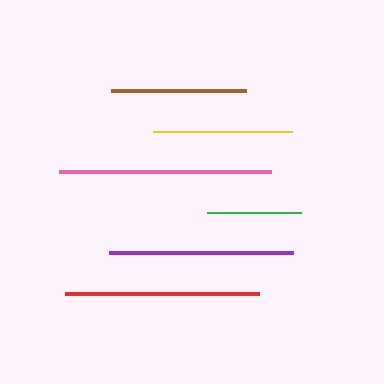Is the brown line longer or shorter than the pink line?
The pink line is longer than the brown line.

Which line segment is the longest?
The pink line is the longest at approximately 212 pixels.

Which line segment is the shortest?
The green line is the shortest at approximately 94 pixels.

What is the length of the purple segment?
The purple segment is approximately 184 pixels long.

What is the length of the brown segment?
The brown segment is approximately 134 pixels long.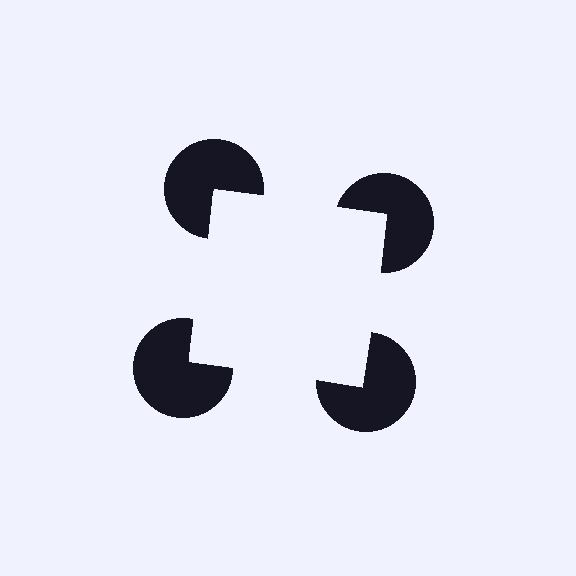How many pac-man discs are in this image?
There are 4 — one at each vertex of the illusory square.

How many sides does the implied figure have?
4 sides.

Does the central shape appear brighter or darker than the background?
It typically appears slightly brighter than the background, even though no actual brightness change is drawn.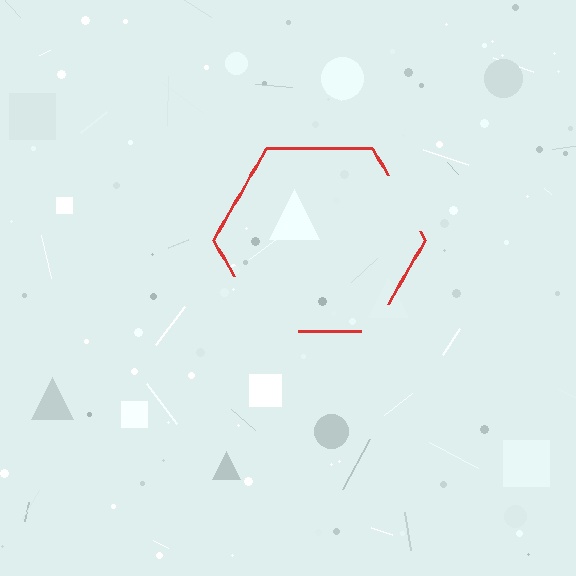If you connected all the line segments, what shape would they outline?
They would outline a hexagon.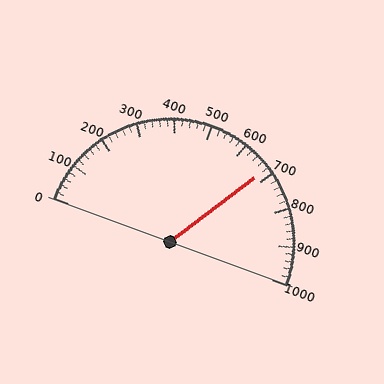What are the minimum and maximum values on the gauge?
The gauge ranges from 0 to 1000.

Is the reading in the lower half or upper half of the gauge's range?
The reading is in the upper half of the range (0 to 1000).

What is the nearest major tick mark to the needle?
The nearest major tick mark is 700.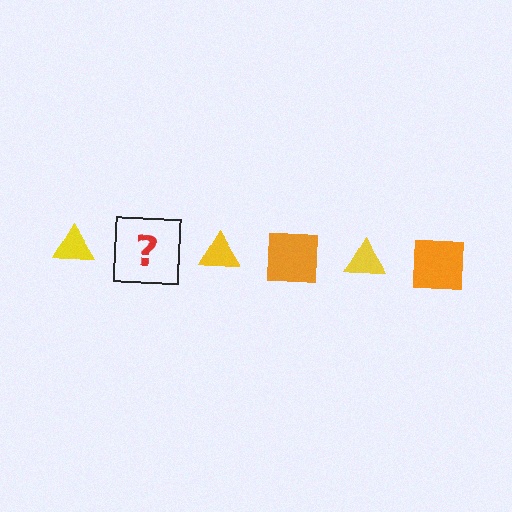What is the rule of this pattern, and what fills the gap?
The rule is that the pattern alternates between yellow triangle and orange square. The gap should be filled with an orange square.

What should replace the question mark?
The question mark should be replaced with an orange square.